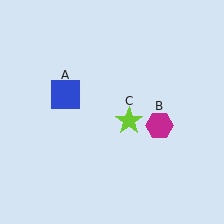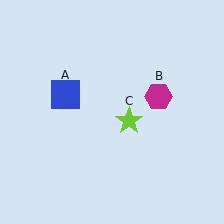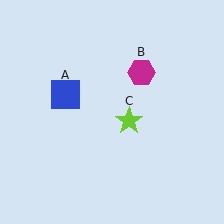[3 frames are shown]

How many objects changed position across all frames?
1 object changed position: magenta hexagon (object B).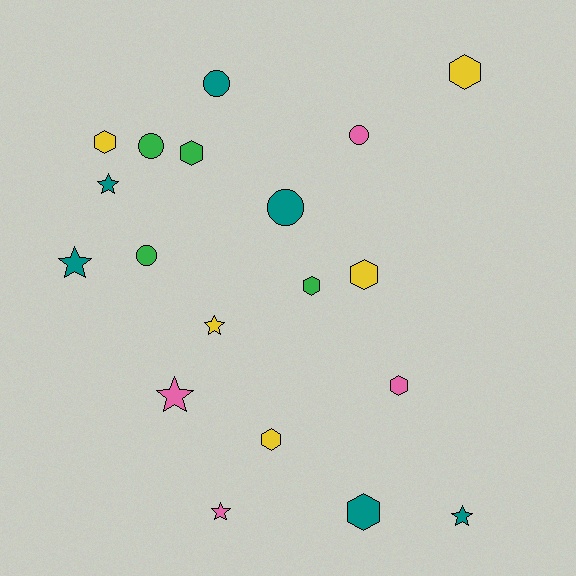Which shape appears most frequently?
Hexagon, with 8 objects.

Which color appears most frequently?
Teal, with 6 objects.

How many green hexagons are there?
There are 2 green hexagons.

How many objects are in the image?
There are 19 objects.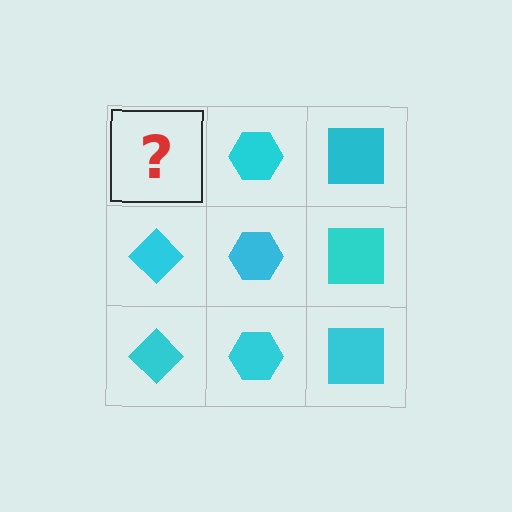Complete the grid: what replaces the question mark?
The question mark should be replaced with a cyan diamond.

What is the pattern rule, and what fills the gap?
The rule is that each column has a consistent shape. The gap should be filled with a cyan diamond.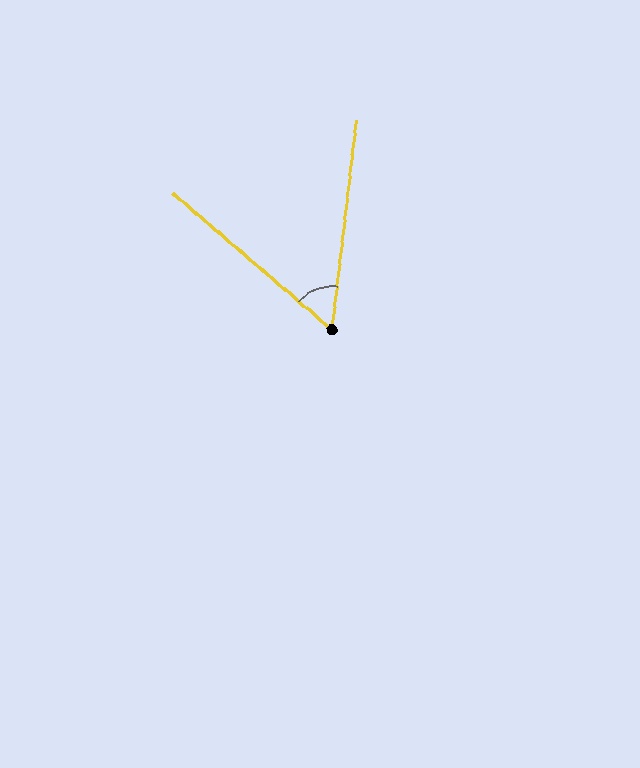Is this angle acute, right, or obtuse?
It is acute.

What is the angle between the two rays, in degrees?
Approximately 56 degrees.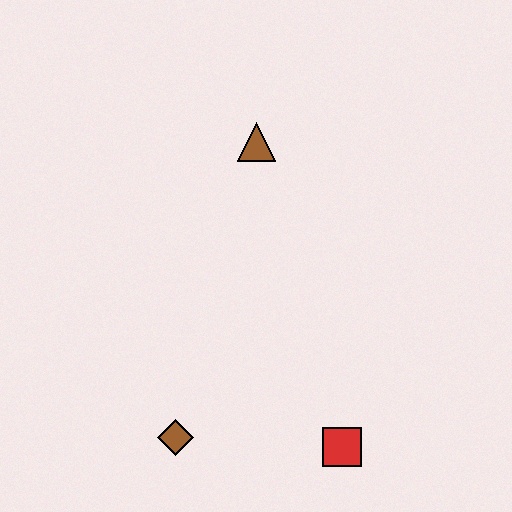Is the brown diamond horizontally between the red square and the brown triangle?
No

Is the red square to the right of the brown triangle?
Yes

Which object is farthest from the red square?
The brown triangle is farthest from the red square.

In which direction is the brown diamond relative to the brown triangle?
The brown diamond is below the brown triangle.